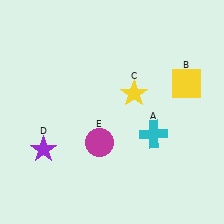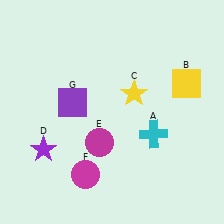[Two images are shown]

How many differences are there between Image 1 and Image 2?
There are 2 differences between the two images.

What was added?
A magenta circle (F), a purple square (G) were added in Image 2.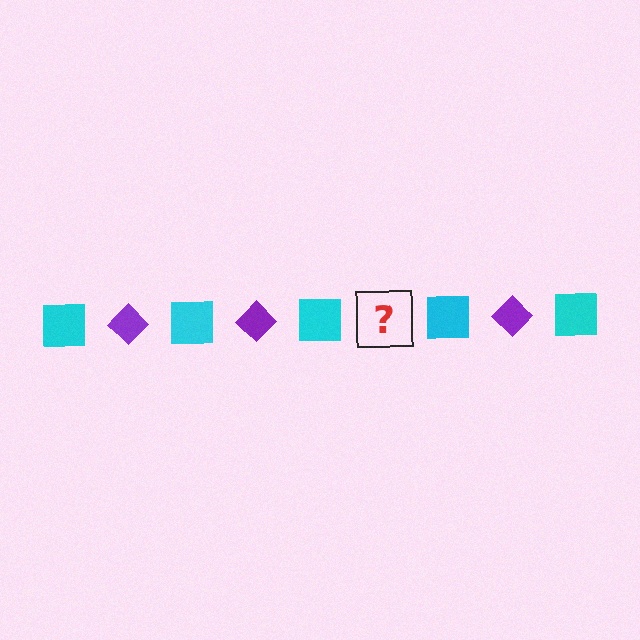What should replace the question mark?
The question mark should be replaced with a purple diamond.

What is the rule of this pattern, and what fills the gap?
The rule is that the pattern alternates between cyan square and purple diamond. The gap should be filled with a purple diamond.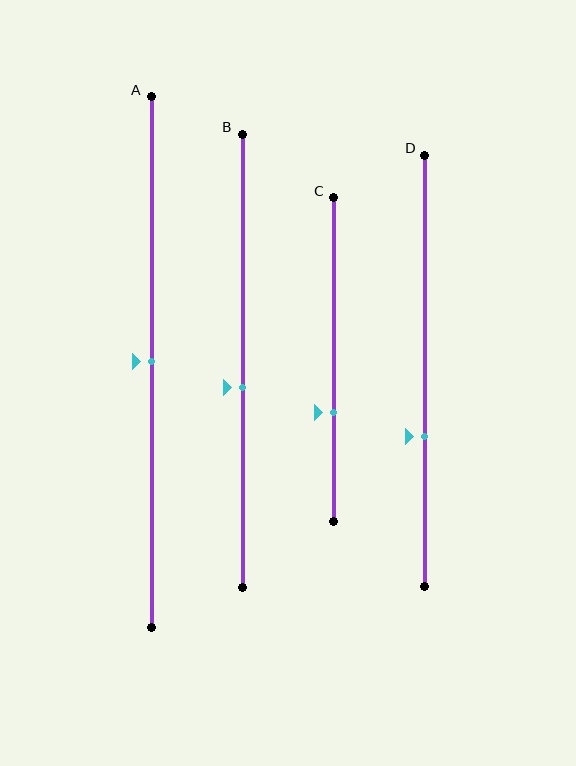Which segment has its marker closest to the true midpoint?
Segment A has its marker closest to the true midpoint.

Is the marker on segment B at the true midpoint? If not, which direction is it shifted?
No, the marker on segment B is shifted downward by about 6% of the segment length.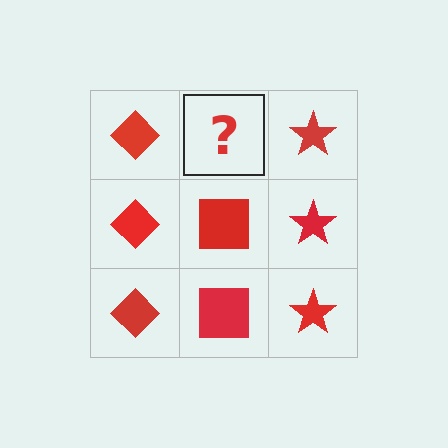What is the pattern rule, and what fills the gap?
The rule is that each column has a consistent shape. The gap should be filled with a red square.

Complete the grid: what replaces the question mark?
The question mark should be replaced with a red square.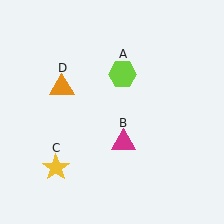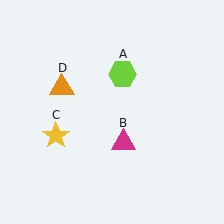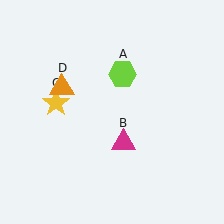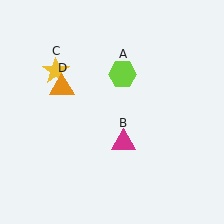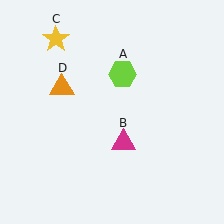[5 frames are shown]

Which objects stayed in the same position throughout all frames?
Lime hexagon (object A) and magenta triangle (object B) and orange triangle (object D) remained stationary.